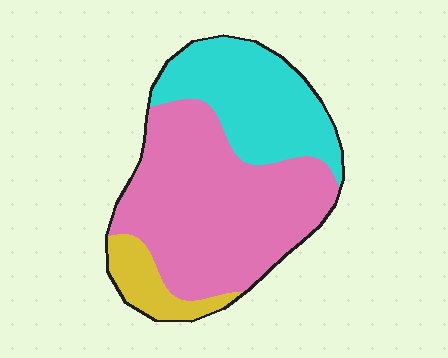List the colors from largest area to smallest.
From largest to smallest: pink, cyan, yellow.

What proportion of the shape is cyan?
Cyan covers roughly 30% of the shape.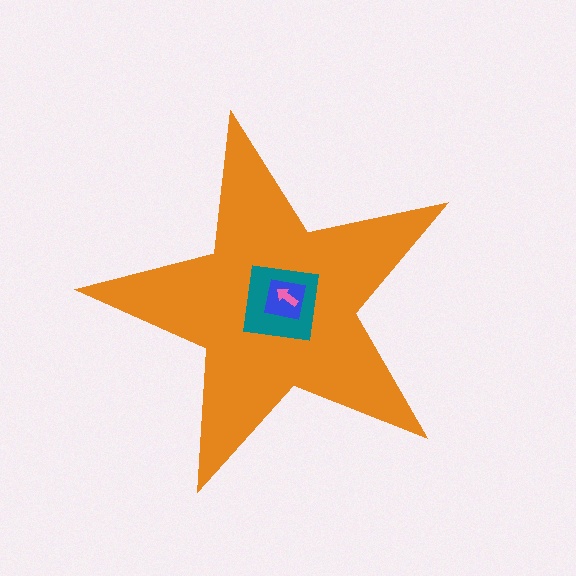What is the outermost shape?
The orange star.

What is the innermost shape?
The pink arrow.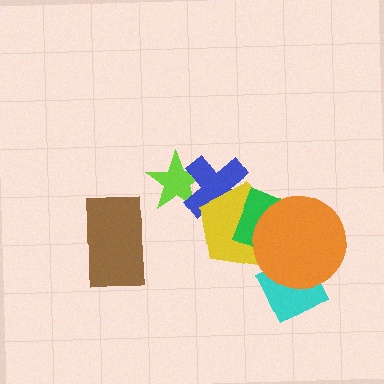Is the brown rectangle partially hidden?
No, no other shape covers it.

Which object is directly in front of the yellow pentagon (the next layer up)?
The green square is directly in front of the yellow pentagon.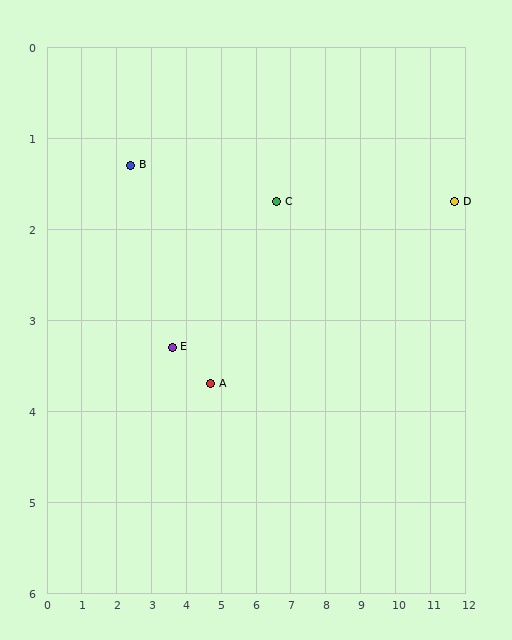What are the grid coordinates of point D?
Point D is at approximately (11.7, 1.7).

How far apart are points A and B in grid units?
Points A and B are about 3.3 grid units apart.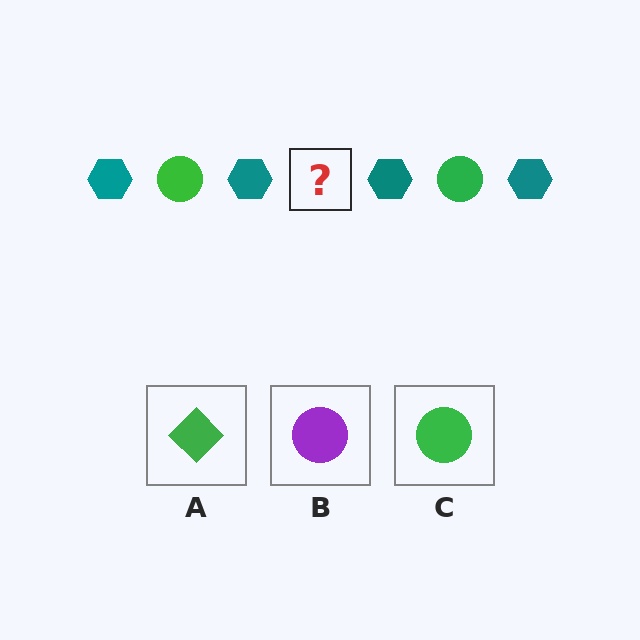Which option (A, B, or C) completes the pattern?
C.